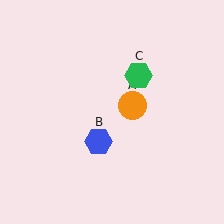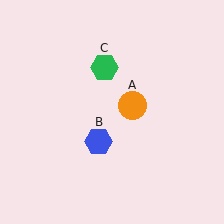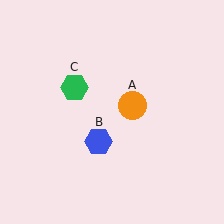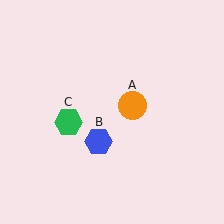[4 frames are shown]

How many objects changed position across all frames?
1 object changed position: green hexagon (object C).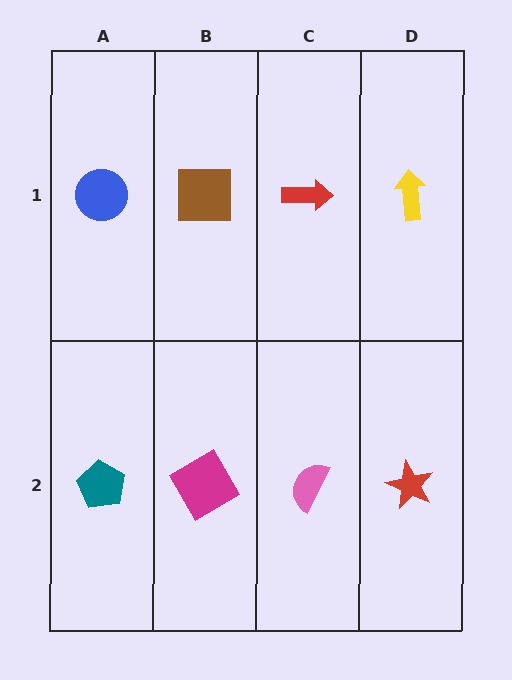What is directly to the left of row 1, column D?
A red arrow.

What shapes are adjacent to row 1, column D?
A red star (row 2, column D), a red arrow (row 1, column C).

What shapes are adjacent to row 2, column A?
A blue circle (row 1, column A), a magenta diamond (row 2, column B).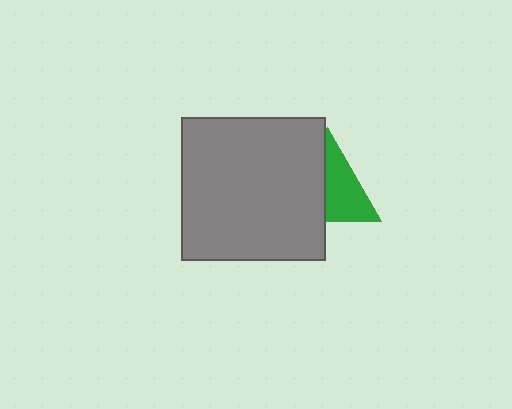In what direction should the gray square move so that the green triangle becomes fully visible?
The gray square should move left. That is the shortest direction to clear the overlap and leave the green triangle fully visible.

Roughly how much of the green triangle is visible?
About half of it is visible (roughly 53%).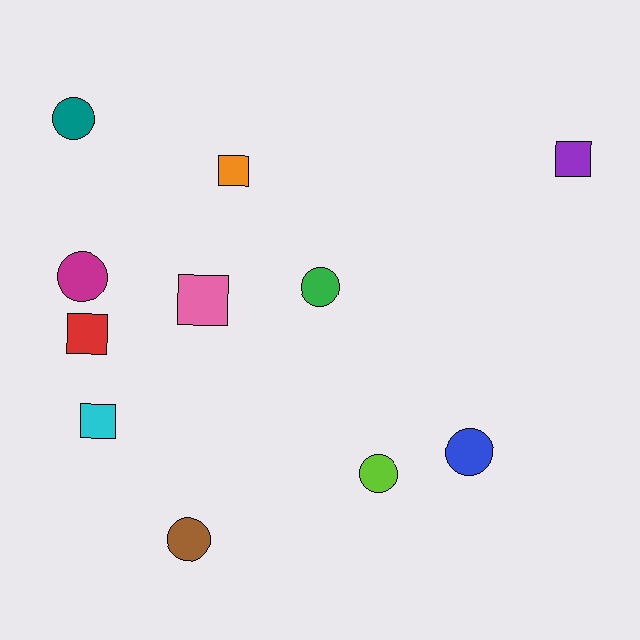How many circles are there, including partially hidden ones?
There are 6 circles.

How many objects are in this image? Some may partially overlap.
There are 11 objects.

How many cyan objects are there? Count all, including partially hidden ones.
There is 1 cyan object.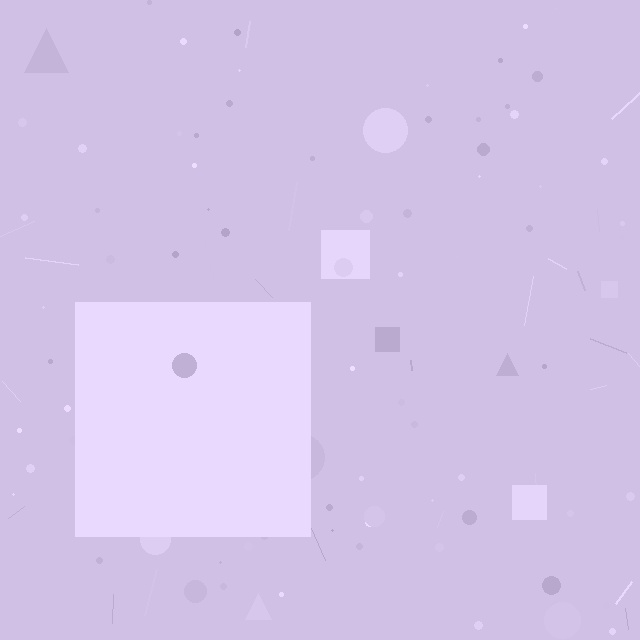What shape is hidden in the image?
A square is hidden in the image.